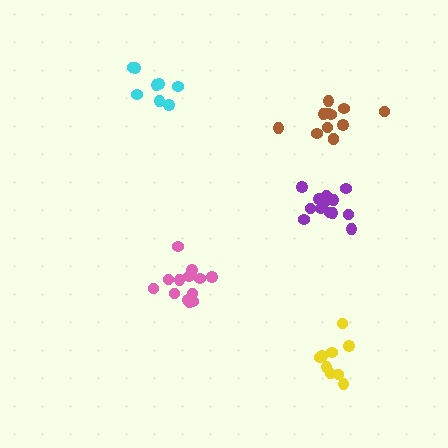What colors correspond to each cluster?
The clusters are colored: pink, cyan, purple, yellow, brown.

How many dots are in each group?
Group 1: 13 dots, Group 2: 8 dots, Group 3: 13 dots, Group 4: 9 dots, Group 5: 12 dots (55 total).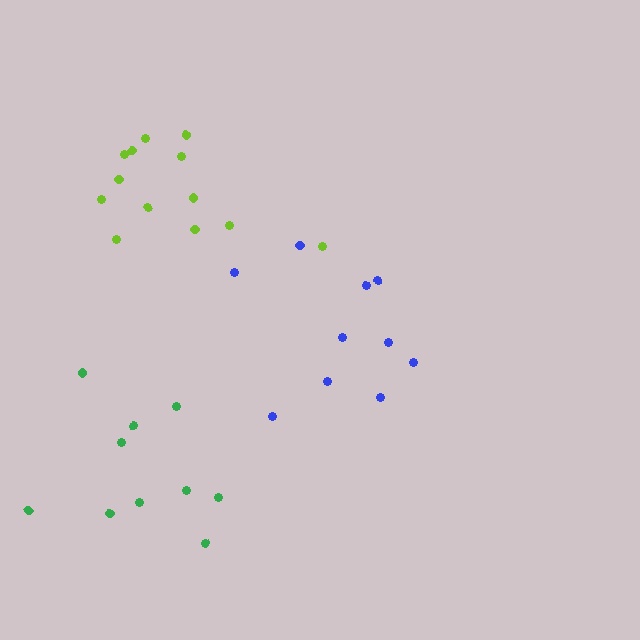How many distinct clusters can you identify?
There are 3 distinct clusters.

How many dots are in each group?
Group 1: 13 dots, Group 2: 10 dots, Group 3: 10 dots (33 total).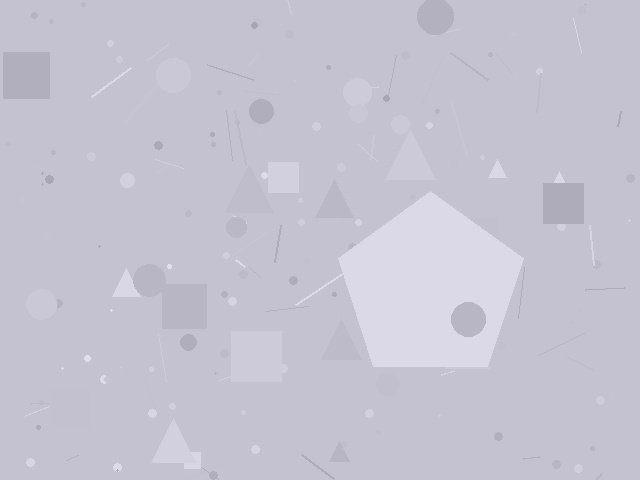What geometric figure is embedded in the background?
A pentagon is embedded in the background.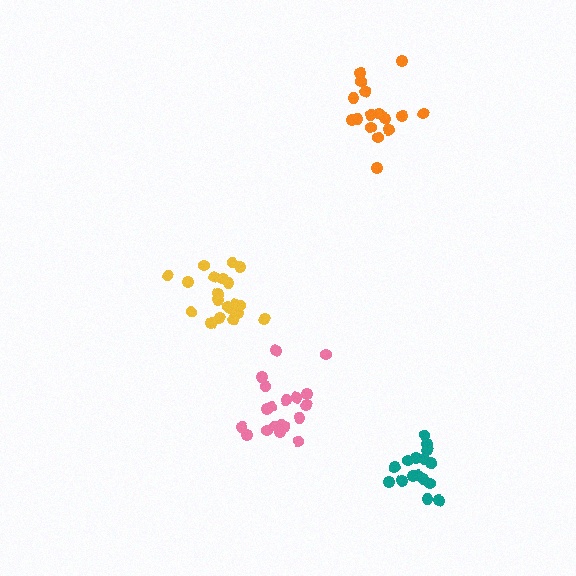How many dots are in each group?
Group 1: 16 dots, Group 2: 20 dots, Group 3: 19 dots, Group 4: 17 dots (72 total).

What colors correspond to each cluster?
The clusters are colored: orange, yellow, pink, teal.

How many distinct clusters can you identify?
There are 4 distinct clusters.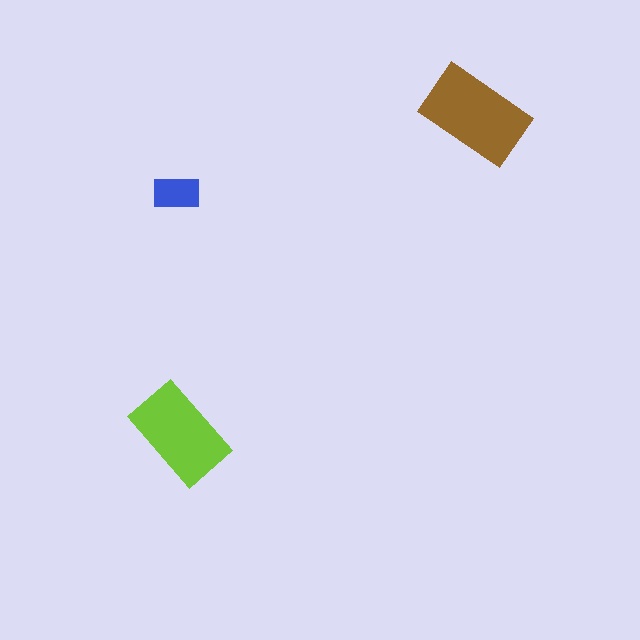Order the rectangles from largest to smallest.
the brown one, the lime one, the blue one.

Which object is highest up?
The brown rectangle is topmost.